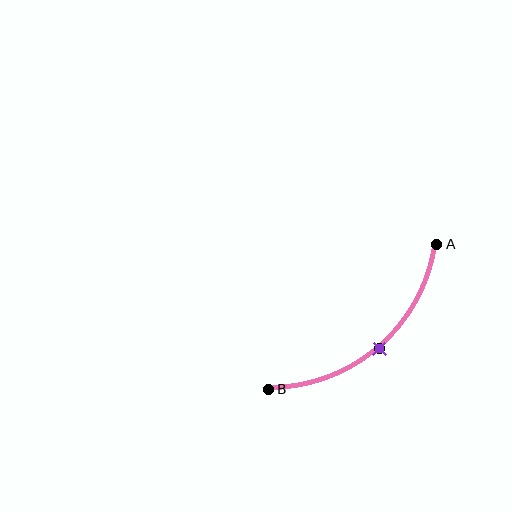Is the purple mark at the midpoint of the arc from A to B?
Yes. The purple mark lies on the arc at equal arc-length from both A and B — it is the arc midpoint.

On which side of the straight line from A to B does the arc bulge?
The arc bulges below and to the right of the straight line connecting A and B.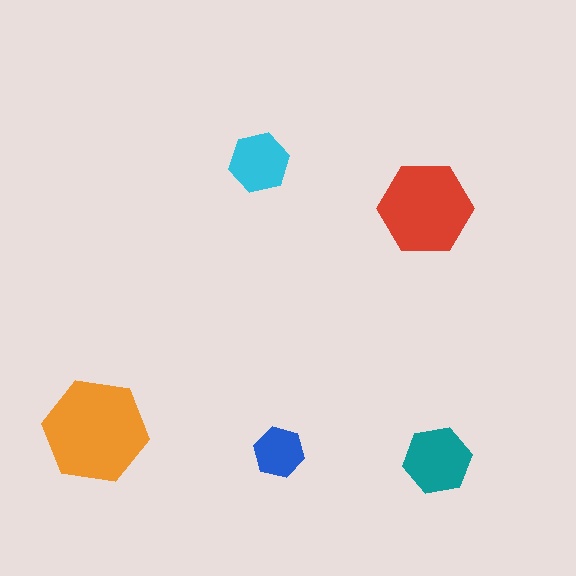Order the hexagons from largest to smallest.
the orange one, the red one, the teal one, the cyan one, the blue one.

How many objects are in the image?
There are 5 objects in the image.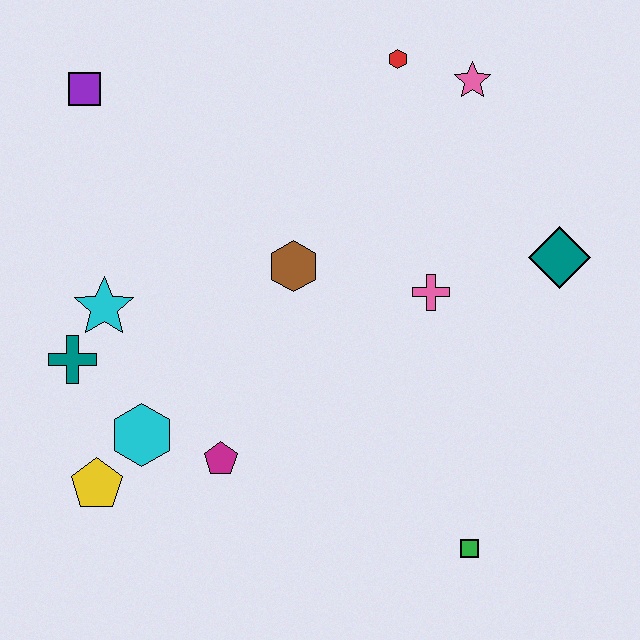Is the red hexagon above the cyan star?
Yes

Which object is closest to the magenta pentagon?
The cyan hexagon is closest to the magenta pentagon.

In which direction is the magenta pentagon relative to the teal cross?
The magenta pentagon is to the right of the teal cross.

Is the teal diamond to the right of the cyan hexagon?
Yes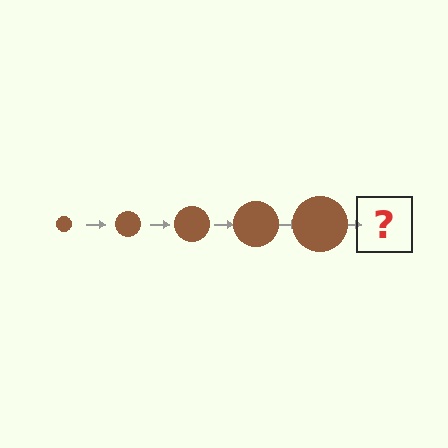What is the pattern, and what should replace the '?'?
The pattern is that the circle gets progressively larger each step. The '?' should be a brown circle, larger than the previous one.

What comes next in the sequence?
The next element should be a brown circle, larger than the previous one.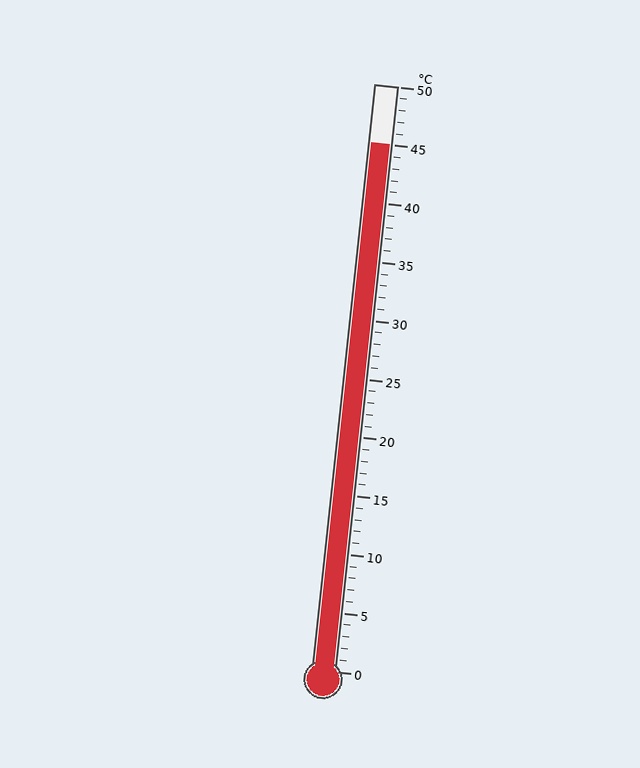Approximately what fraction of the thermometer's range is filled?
The thermometer is filled to approximately 90% of its range.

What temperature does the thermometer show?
The thermometer shows approximately 45°C.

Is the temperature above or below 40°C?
The temperature is above 40°C.